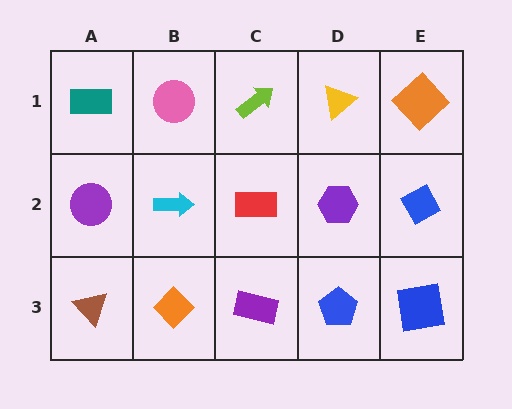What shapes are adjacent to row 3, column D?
A purple hexagon (row 2, column D), a purple rectangle (row 3, column C), a blue square (row 3, column E).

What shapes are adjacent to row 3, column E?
A blue diamond (row 2, column E), a blue pentagon (row 3, column D).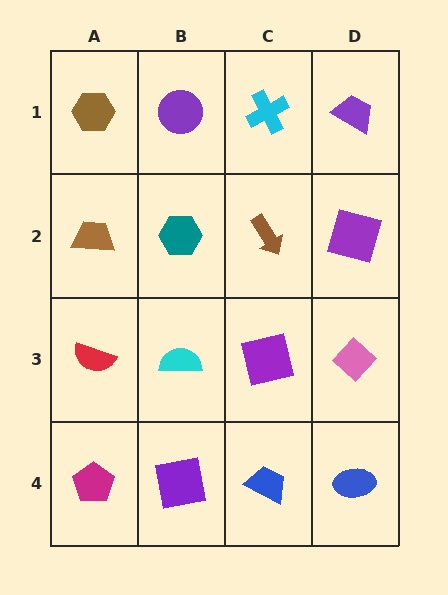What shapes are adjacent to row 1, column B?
A teal hexagon (row 2, column B), a brown hexagon (row 1, column A), a cyan cross (row 1, column C).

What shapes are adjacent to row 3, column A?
A brown trapezoid (row 2, column A), a magenta pentagon (row 4, column A), a cyan semicircle (row 3, column B).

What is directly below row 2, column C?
A purple square.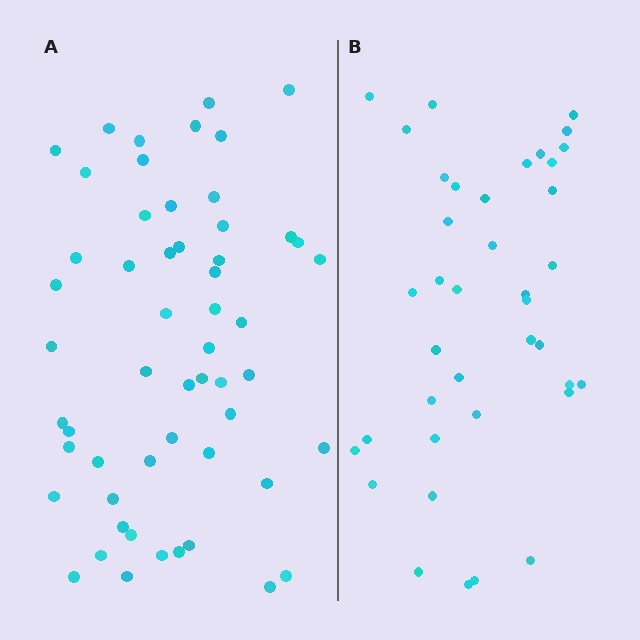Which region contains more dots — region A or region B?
Region A (the left region) has more dots.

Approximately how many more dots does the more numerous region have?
Region A has approximately 15 more dots than region B.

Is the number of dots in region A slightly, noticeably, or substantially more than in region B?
Region A has noticeably more, but not dramatically so. The ratio is roughly 1.4 to 1.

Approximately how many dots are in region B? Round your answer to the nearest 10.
About 40 dots. (The exact count is 39, which rounds to 40.)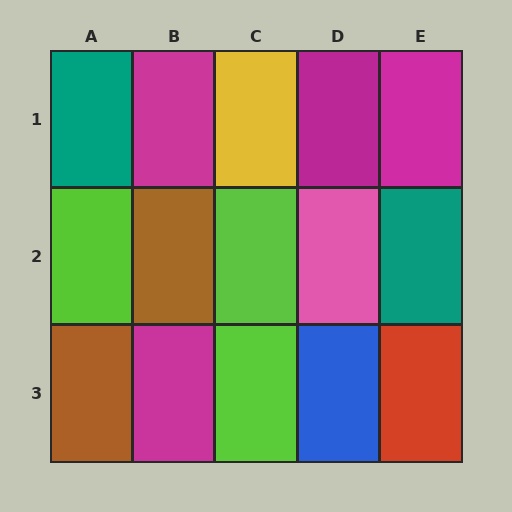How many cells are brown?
2 cells are brown.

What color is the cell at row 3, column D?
Blue.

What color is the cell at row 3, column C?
Lime.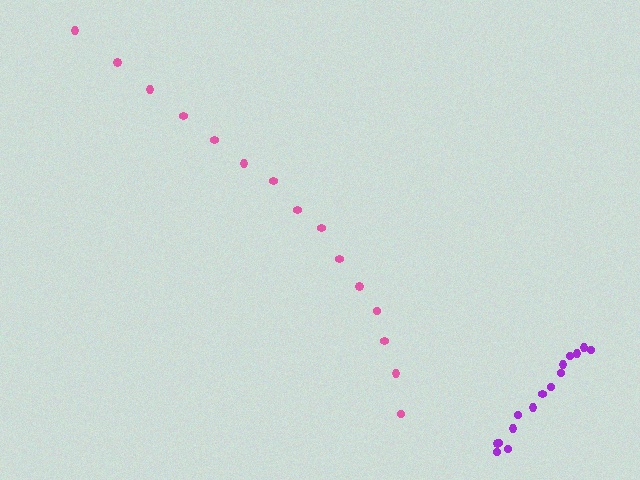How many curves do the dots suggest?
There are 2 distinct paths.